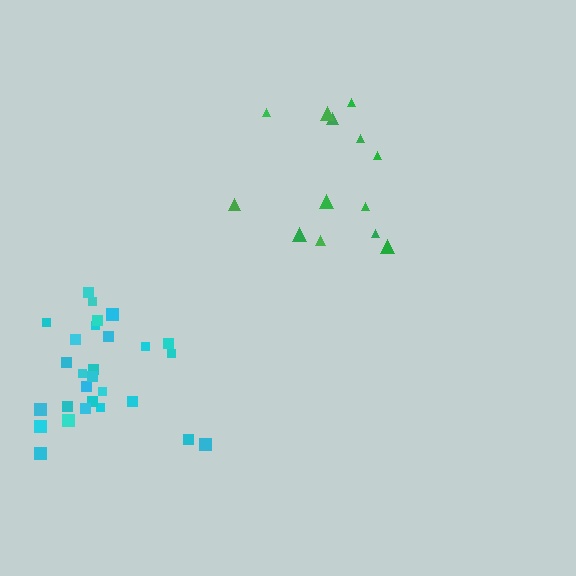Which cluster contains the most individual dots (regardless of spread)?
Cyan (28).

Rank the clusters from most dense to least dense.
cyan, green.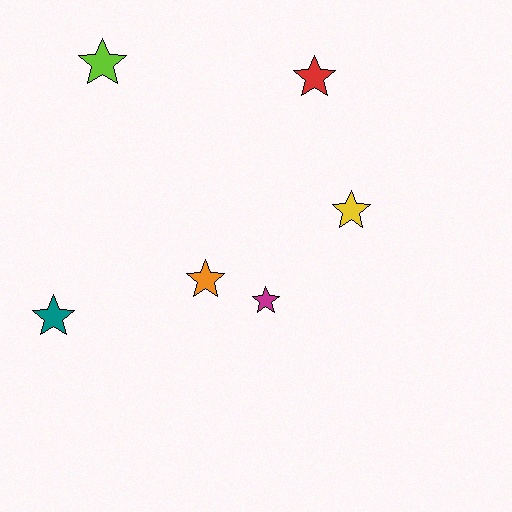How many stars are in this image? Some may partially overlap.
There are 6 stars.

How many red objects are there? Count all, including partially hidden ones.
There is 1 red object.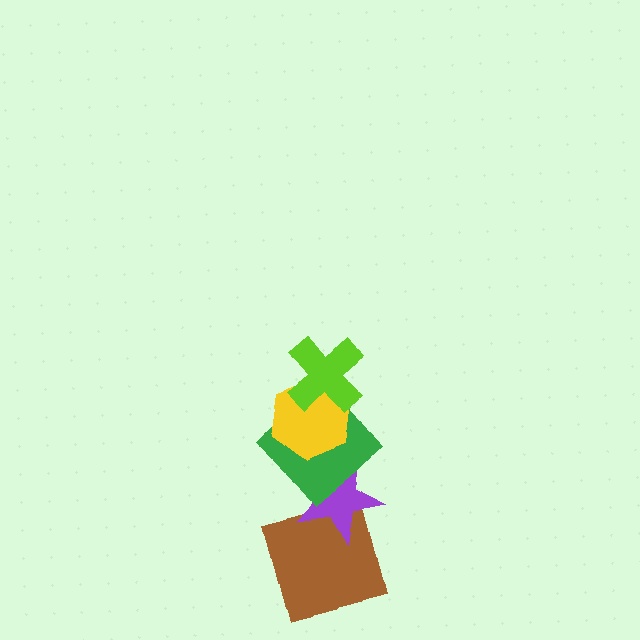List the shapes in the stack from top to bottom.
From top to bottom: the lime cross, the yellow hexagon, the green diamond, the purple star, the brown square.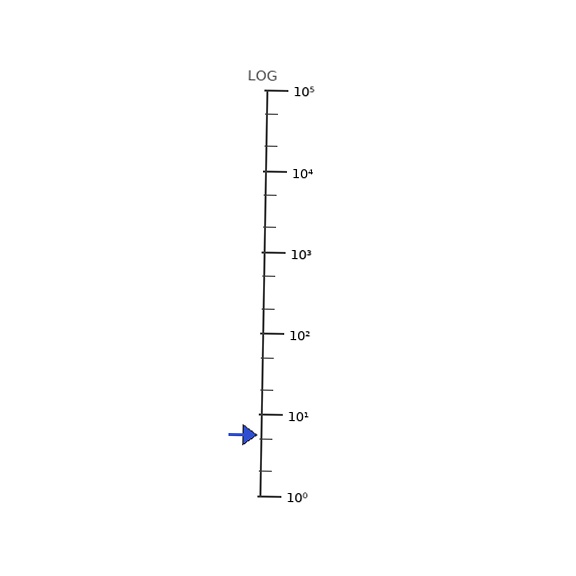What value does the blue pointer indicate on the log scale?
The pointer indicates approximately 5.5.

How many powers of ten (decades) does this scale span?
The scale spans 5 decades, from 1 to 100000.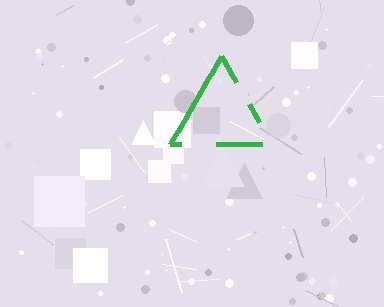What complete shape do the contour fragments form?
The contour fragments form a triangle.